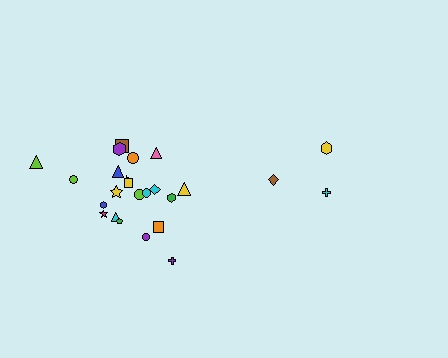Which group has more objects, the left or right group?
The left group.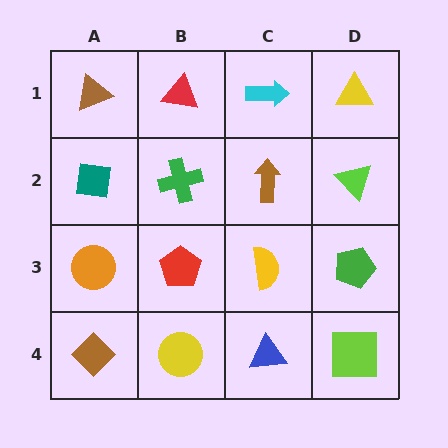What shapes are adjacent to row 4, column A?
An orange circle (row 3, column A), a yellow circle (row 4, column B).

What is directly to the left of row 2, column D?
A brown arrow.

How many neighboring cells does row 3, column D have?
3.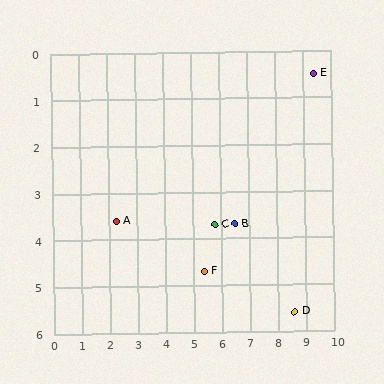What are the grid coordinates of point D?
Point D is at approximately (8.6, 5.6).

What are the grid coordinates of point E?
Point E is at approximately (9.4, 0.5).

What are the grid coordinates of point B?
Point B is at approximately (6.5, 3.7).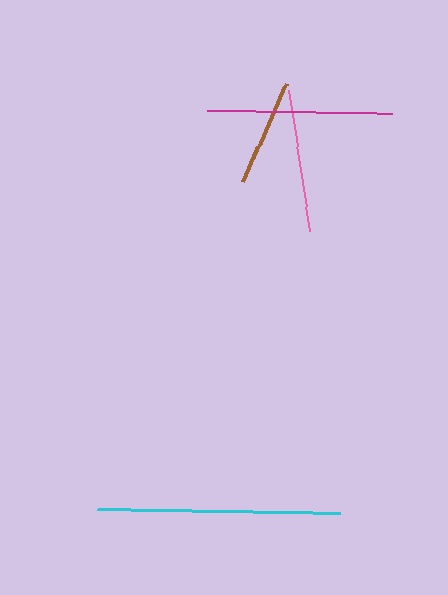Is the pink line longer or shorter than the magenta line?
The magenta line is longer than the pink line.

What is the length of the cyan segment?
The cyan segment is approximately 243 pixels long.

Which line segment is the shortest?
The brown line is the shortest at approximately 107 pixels.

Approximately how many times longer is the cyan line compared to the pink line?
The cyan line is approximately 1.7 times the length of the pink line.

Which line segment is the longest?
The cyan line is the longest at approximately 243 pixels.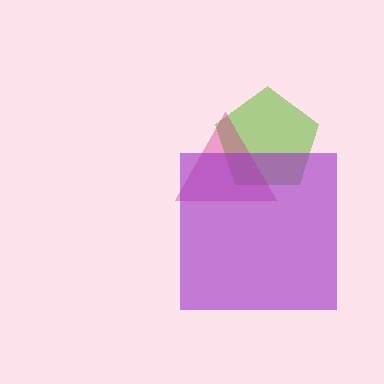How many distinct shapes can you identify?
There are 3 distinct shapes: a lime pentagon, a magenta triangle, a purple square.